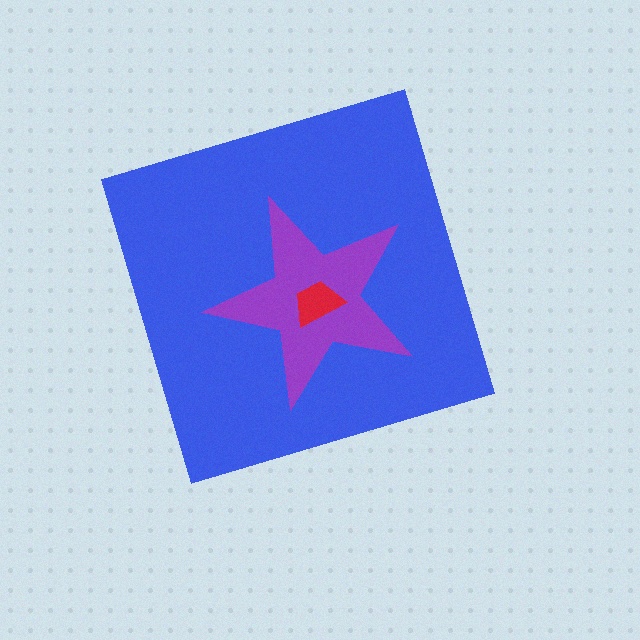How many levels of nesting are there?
3.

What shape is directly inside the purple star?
The red trapezoid.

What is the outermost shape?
The blue diamond.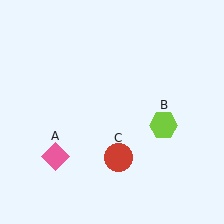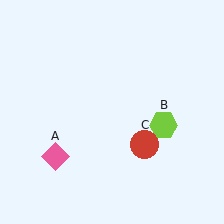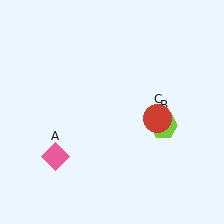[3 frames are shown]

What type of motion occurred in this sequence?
The red circle (object C) rotated counterclockwise around the center of the scene.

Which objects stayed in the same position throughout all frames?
Pink diamond (object A) and lime hexagon (object B) remained stationary.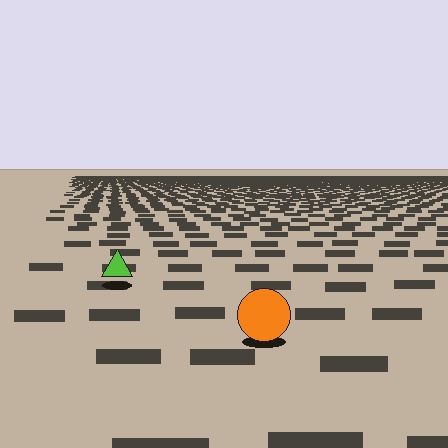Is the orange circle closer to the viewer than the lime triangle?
Yes. The orange circle is closer — you can tell from the texture gradient: the ground texture is coarser near it.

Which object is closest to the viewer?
The orange circle is closest. The texture marks near it are larger and more spread out.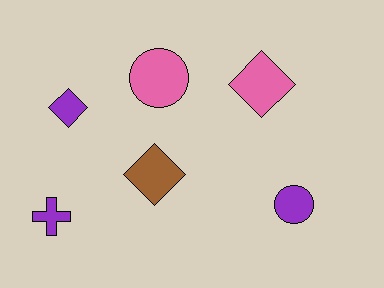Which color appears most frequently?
Purple, with 3 objects.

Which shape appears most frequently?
Diamond, with 3 objects.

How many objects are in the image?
There are 6 objects.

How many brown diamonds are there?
There is 1 brown diamond.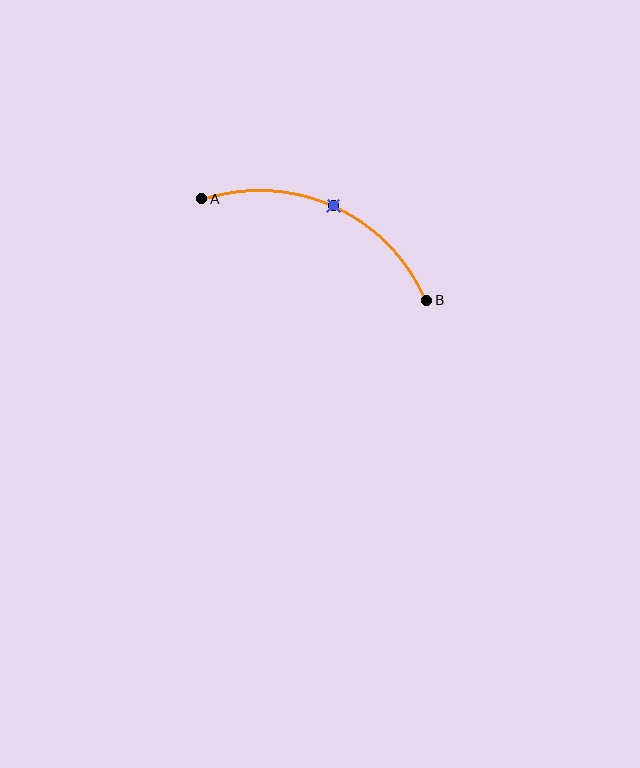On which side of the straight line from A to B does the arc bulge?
The arc bulges above the straight line connecting A and B.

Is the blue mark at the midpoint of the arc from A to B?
Yes. The blue mark lies on the arc at equal arc-length from both A and B — it is the arc midpoint.